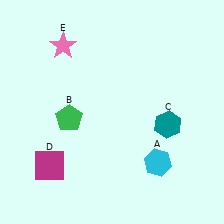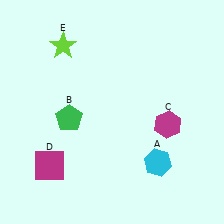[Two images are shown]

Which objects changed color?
C changed from teal to magenta. E changed from pink to lime.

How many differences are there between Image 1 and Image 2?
There are 2 differences between the two images.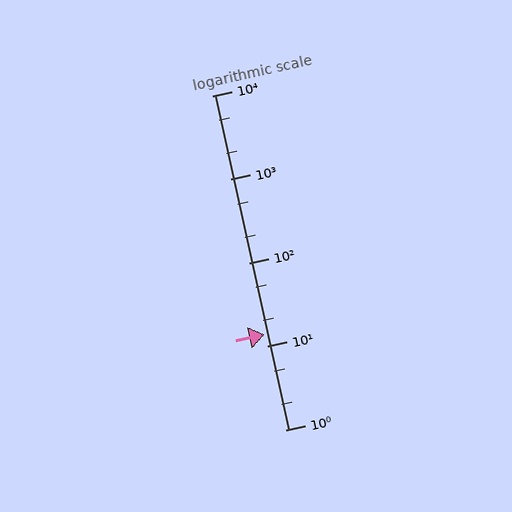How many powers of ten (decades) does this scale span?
The scale spans 4 decades, from 1 to 10000.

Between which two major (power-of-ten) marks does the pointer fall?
The pointer is between 10 and 100.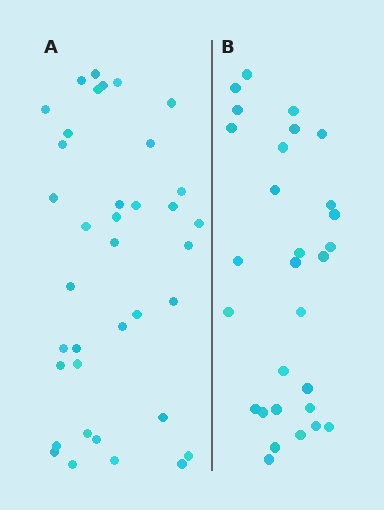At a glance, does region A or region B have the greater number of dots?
Region A (the left region) has more dots.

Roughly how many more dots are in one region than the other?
Region A has roughly 8 or so more dots than region B.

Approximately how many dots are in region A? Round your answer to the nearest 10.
About 40 dots. (The exact count is 37, which rounds to 40.)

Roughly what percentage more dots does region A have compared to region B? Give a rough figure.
About 30% more.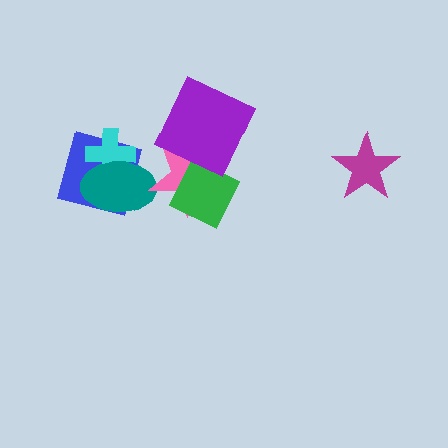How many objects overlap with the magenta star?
0 objects overlap with the magenta star.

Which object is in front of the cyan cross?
The teal ellipse is in front of the cyan cross.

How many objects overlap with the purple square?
1 object overlaps with the purple square.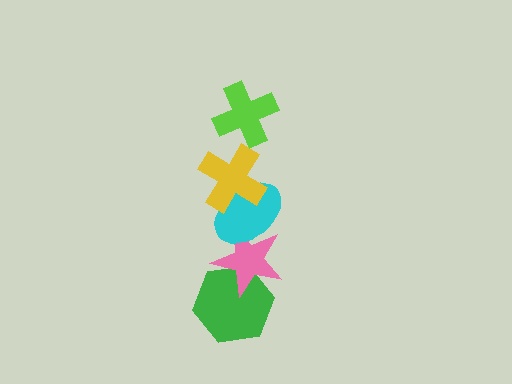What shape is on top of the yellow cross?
The lime cross is on top of the yellow cross.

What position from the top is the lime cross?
The lime cross is 1st from the top.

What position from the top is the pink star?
The pink star is 4th from the top.